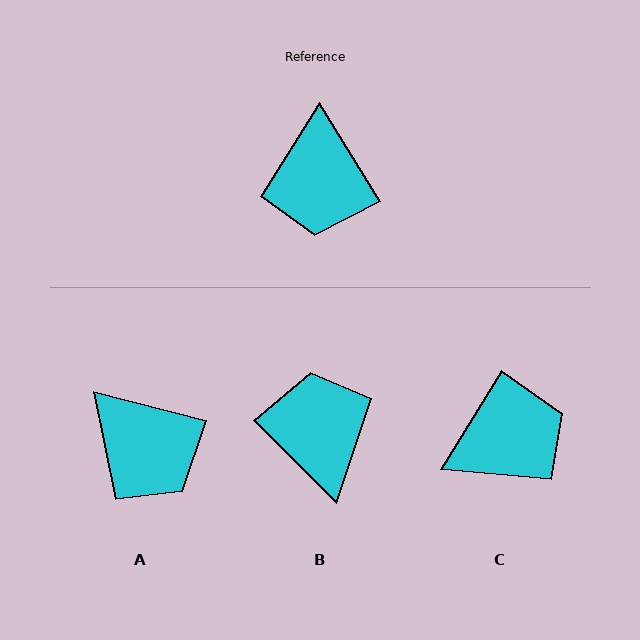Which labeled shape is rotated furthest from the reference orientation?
B, about 167 degrees away.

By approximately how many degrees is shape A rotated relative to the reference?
Approximately 44 degrees counter-clockwise.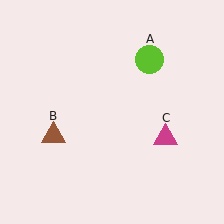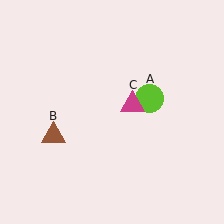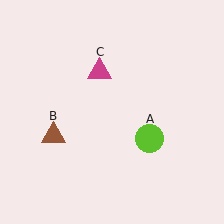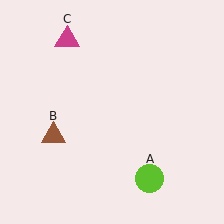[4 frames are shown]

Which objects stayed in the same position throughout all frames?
Brown triangle (object B) remained stationary.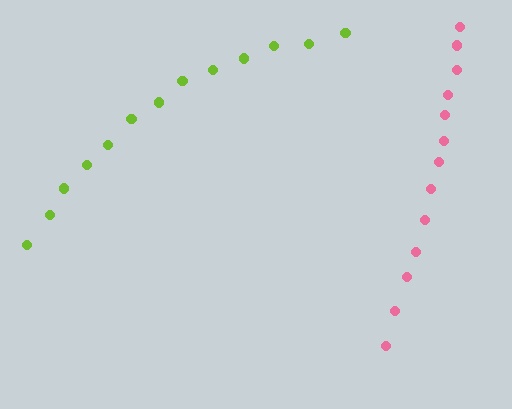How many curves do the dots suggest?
There are 2 distinct paths.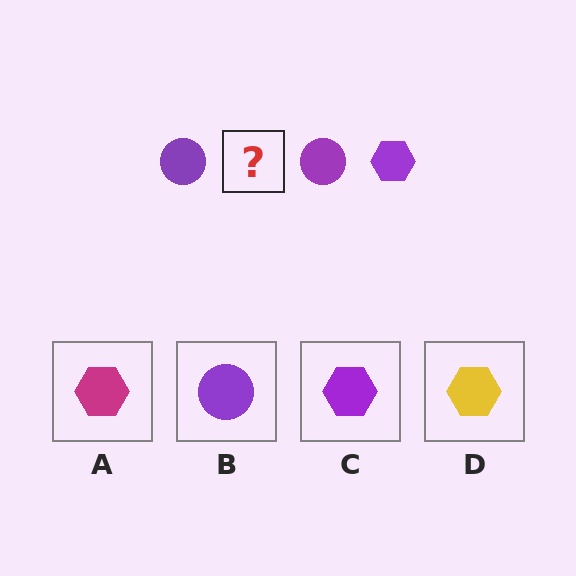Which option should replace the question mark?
Option C.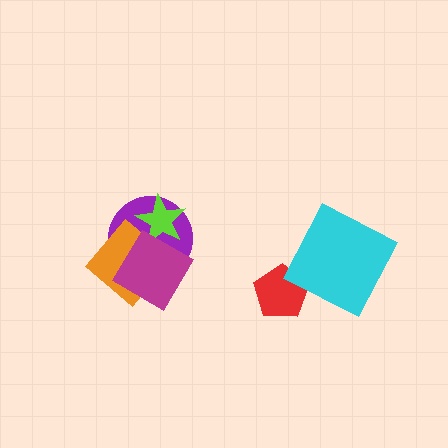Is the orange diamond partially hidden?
Yes, it is partially covered by another shape.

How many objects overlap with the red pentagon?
0 objects overlap with the red pentagon.